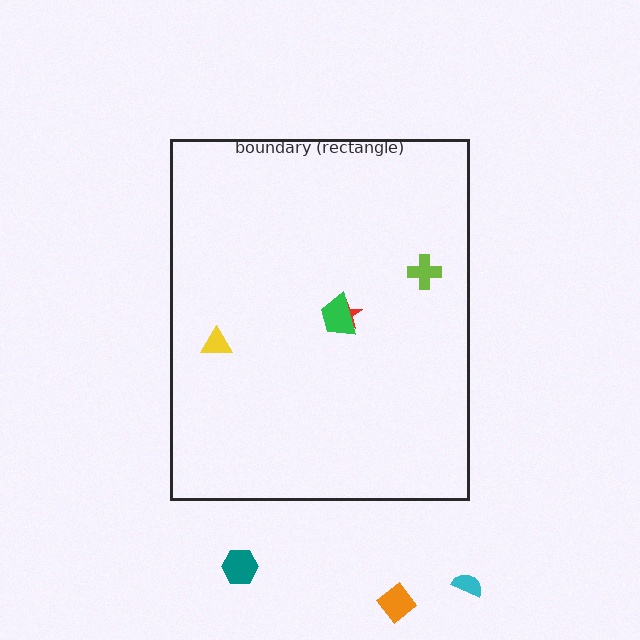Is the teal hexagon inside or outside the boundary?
Outside.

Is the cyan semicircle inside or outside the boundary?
Outside.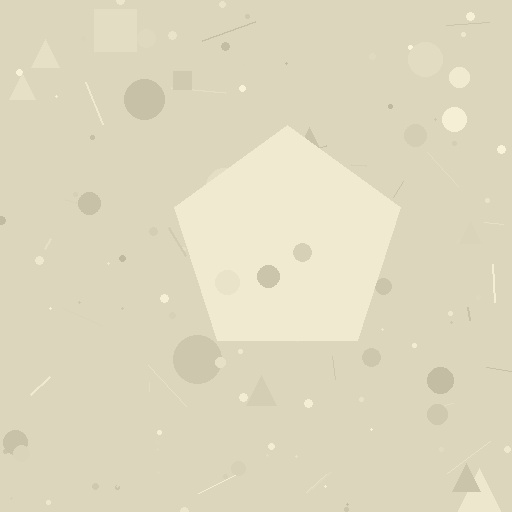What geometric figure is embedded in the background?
A pentagon is embedded in the background.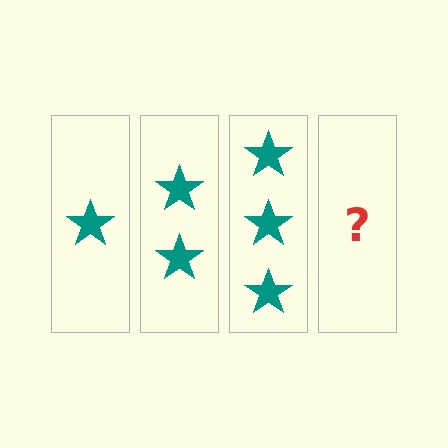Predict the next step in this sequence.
The next step is 4 stars.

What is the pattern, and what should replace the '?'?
The pattern is that each step adds one more star. The '?' should be 4 stars.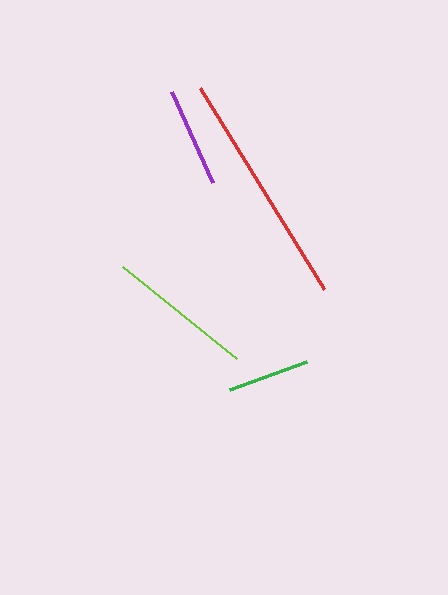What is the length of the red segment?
The red segment is approximately 236 pixels long.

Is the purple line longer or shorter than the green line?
The purple line is longer than the green line.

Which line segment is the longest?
The red line is the longest at approximately 236 pixels.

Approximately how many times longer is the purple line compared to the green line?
The purple line is approximately 1.2 times the length of the green line.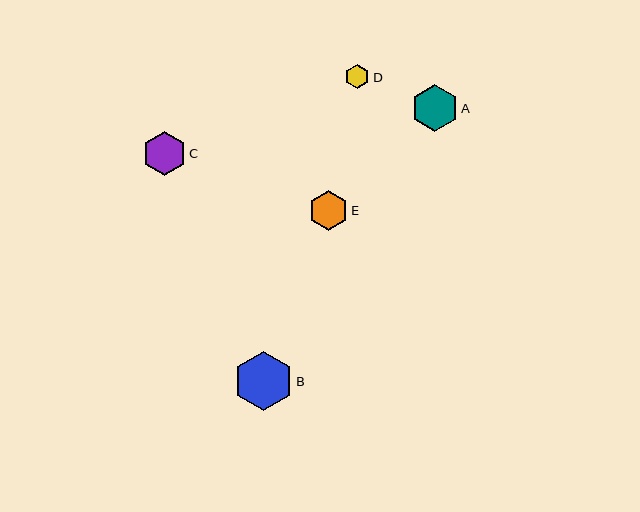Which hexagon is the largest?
Hexagon B is the largest with a size of approximately 59 pixels.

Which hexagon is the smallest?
Hexagon D is the smallest with a size of approximately 24 pixels.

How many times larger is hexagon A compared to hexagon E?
Hexagon A is approximately 1.2 times the size of hexagon E.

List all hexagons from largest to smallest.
From largest to smallest: B, A, C, E, D.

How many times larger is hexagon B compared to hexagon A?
Hexagon B is approximately 1.3 times the size of hexagon A.